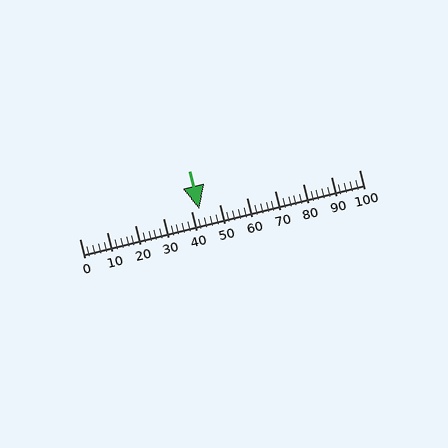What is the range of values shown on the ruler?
The ruler shows values from 0 to 100.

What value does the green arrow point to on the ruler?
The green arrow points to approximately 43.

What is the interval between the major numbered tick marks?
The major tick marks are spaced 10 units apart.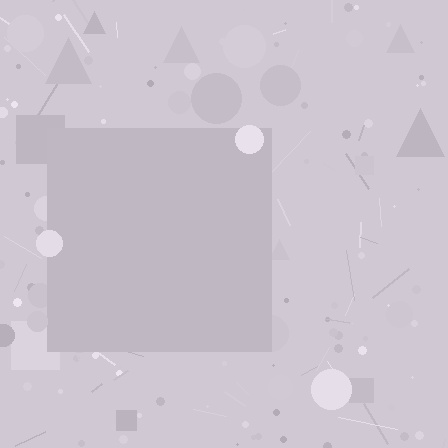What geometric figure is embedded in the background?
A square is embedded in the background.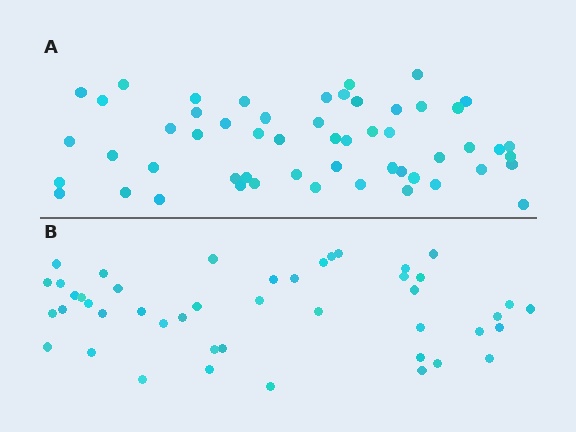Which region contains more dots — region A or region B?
Region A (the top region) has more dots.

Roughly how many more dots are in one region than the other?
Region A has roughly 8 or so more dots than region B.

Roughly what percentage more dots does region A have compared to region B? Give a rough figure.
About 20% more.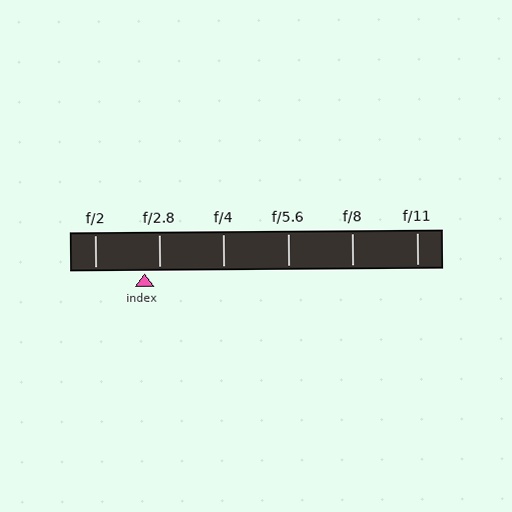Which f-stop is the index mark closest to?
The index mark is closest to f/2.8.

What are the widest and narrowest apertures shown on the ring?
The widest aperture shown is f/2 and the narrowest is f/11.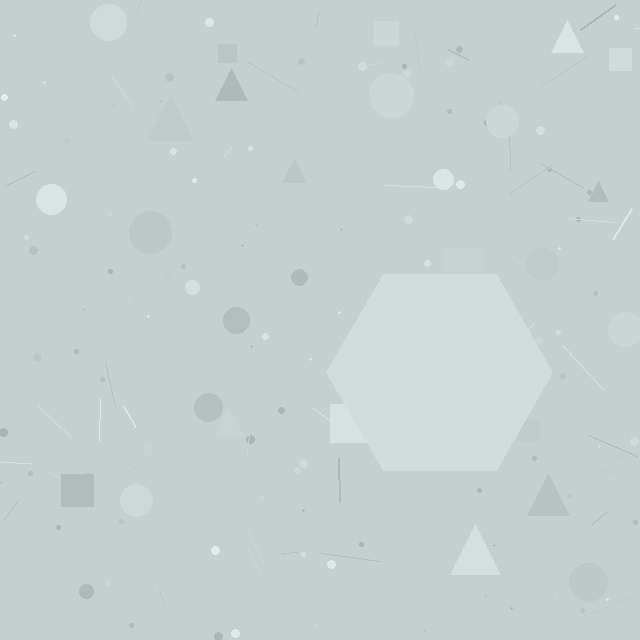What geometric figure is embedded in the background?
A hexagon is embedded in the background.